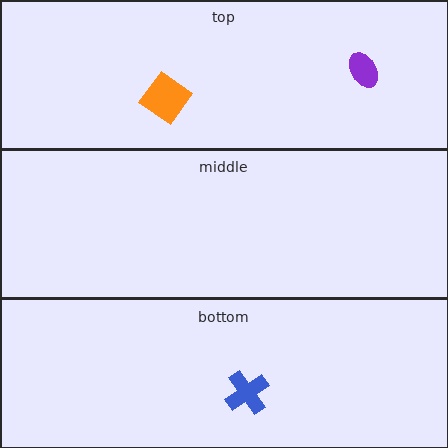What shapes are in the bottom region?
The blue cross.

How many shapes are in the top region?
2.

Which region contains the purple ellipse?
The top region.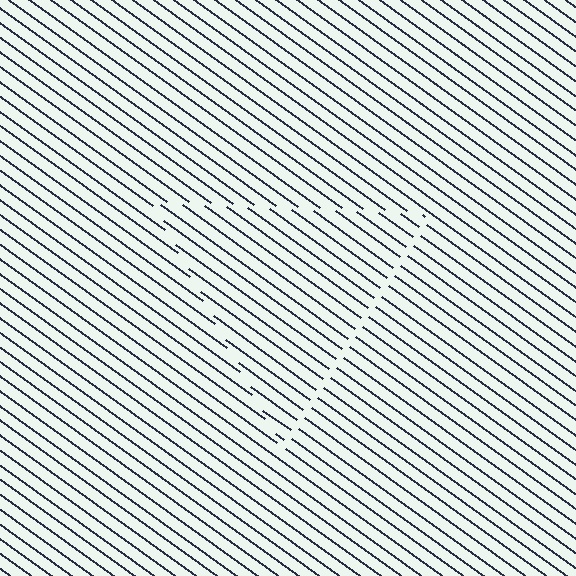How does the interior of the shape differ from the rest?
The interior of the shape contains the same grating, shifted by half a period — the contour is defined by the phase discontinuity where line-ends from the inner and outer gratings abut.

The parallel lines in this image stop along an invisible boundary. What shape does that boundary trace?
An illusory triangle. The interior of the shape contains the same grating, shifted by half a period — the contour is defined by the phase discontinuity where line-ends from the inner and outer gratings abut.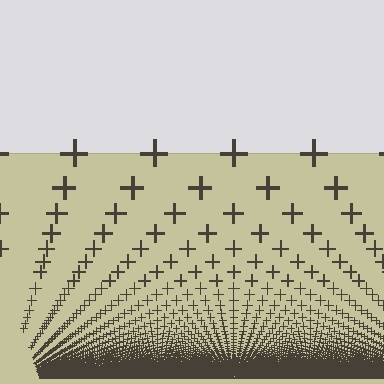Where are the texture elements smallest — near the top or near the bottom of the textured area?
Near the bottom.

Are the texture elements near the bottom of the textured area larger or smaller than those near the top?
Smaller. The gradient is inverted — elements near the bottom are smaller and denser.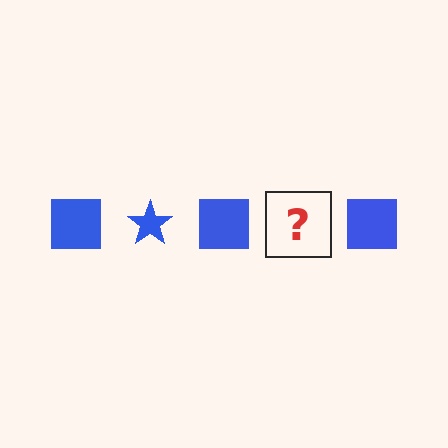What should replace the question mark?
The question mark should be replaced with a blue star.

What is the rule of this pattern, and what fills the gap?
The rule is that the pattern cycles through square, star shapes in blue. The gap should be filled with a blue star.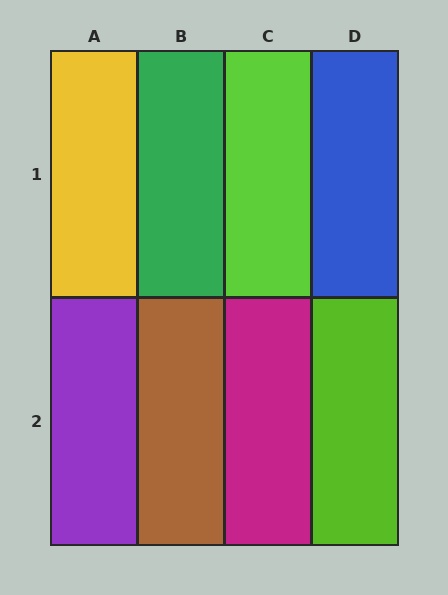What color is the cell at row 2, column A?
Purple.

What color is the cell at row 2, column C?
Magenta.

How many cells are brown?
1 cell is brown.